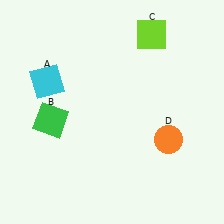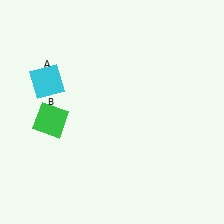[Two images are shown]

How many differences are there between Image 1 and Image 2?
There are 2 differences between the two images.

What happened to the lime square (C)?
The lime square (C) was removed in Image 2. It was in the top-right area of Image 1.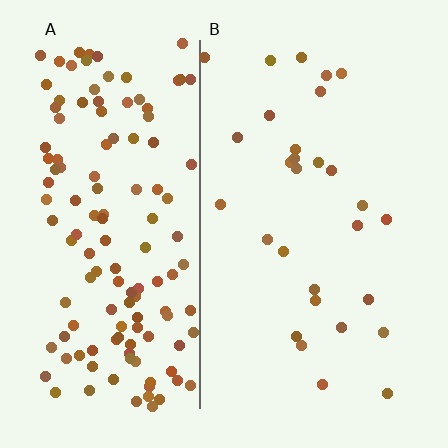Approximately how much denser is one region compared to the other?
Approximately 4.7× — region A over region B.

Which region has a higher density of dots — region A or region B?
A (the left).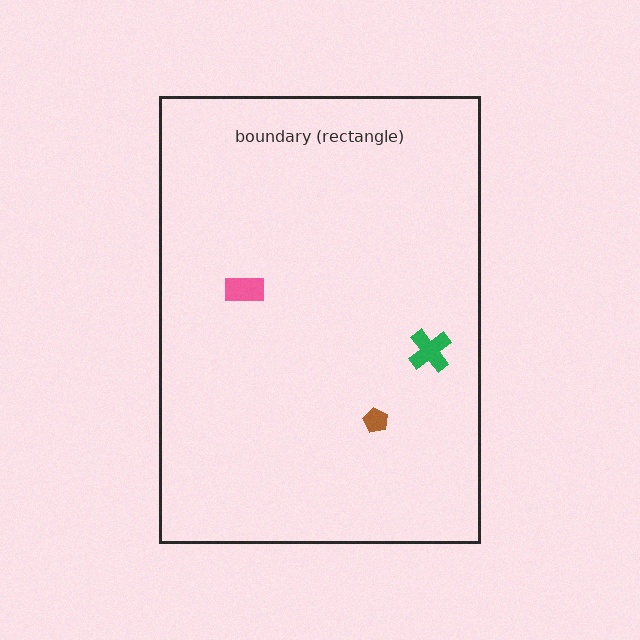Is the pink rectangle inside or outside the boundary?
Inside.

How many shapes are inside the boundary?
3 inside, 0 outside.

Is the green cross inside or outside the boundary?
Inside.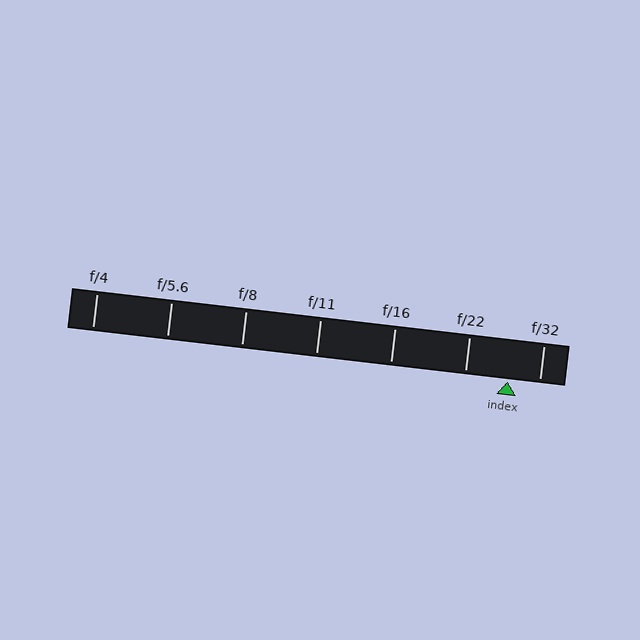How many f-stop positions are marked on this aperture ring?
There are 7 f-stop positions marked.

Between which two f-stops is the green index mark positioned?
The index mark is between f/22 and f/32.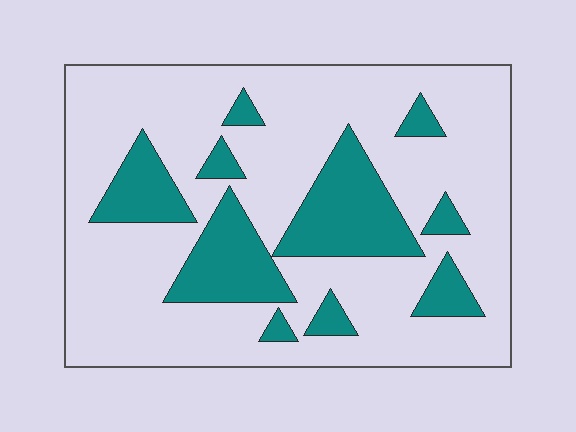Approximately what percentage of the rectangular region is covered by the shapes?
Approximately 25%.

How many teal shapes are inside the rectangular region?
10.